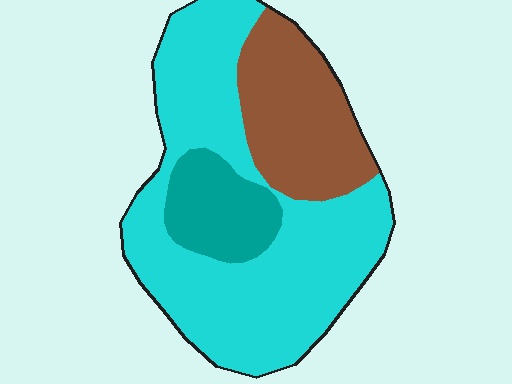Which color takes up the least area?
Teal, at roughly 15%.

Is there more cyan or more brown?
Cyan.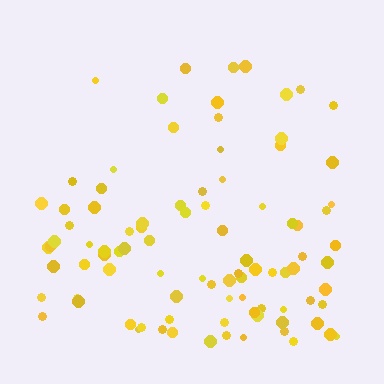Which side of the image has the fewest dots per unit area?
The top.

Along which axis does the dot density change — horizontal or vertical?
Vertical.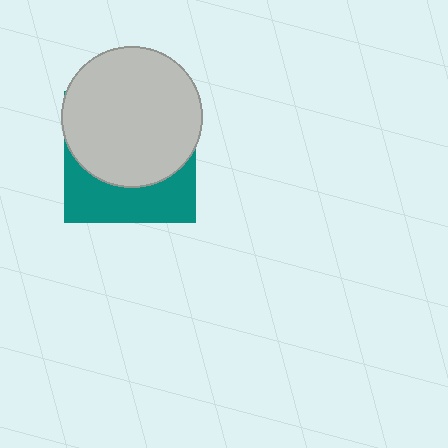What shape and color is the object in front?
The object in front is a light gray circle.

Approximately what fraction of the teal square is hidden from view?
Roughly 64% of the teal square is hidden behind the light gray circle.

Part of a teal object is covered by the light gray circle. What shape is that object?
It is a square.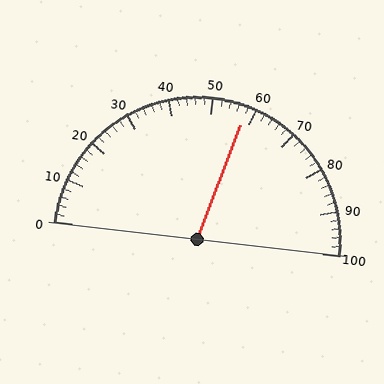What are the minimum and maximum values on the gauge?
The gauge ranges from 0 to 100.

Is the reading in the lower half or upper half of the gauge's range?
The reading is in the upper half of the range (0 to 100).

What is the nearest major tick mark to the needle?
The nearest major tick mark is 60.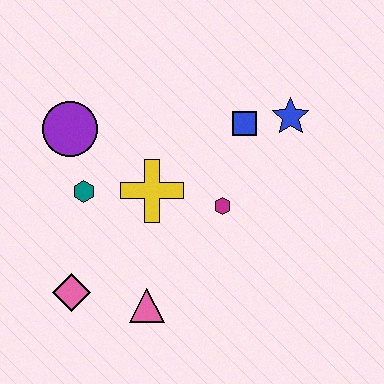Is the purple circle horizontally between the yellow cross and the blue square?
No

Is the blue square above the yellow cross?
Yes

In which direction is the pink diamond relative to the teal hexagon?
The pink diamond is below the teal hexagon.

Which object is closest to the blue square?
The blue star is closest to the blue square.